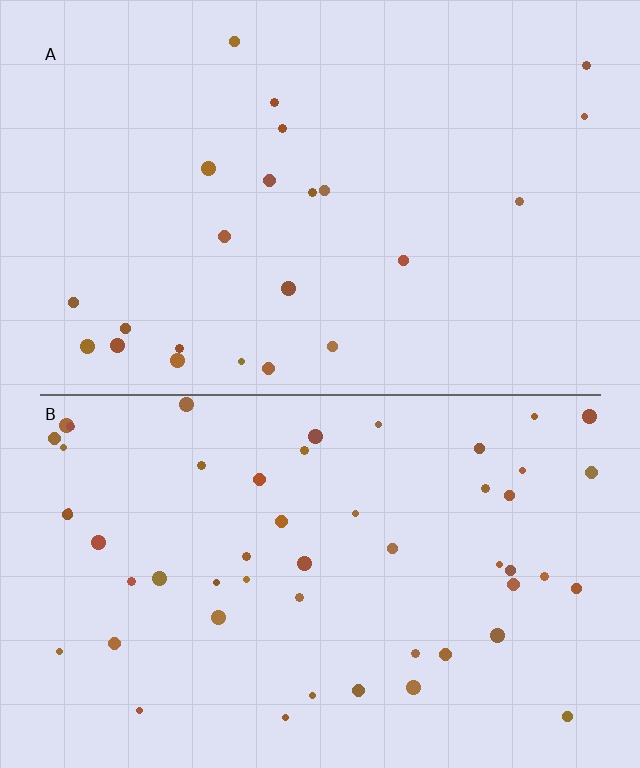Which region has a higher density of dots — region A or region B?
B (the bottom).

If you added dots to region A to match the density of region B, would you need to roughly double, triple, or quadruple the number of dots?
Approximately double.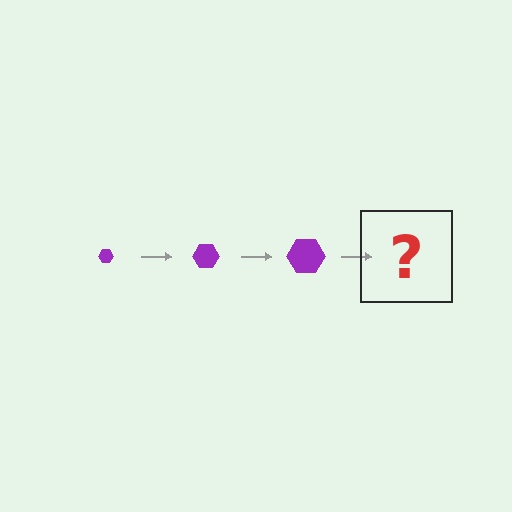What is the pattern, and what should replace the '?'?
The pattern is that the hexagon gets progressively larger each step. The '?' should be a purple hexagon, larger than the previous one.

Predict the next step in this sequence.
The next step is a purple hexagon, larger than the previous one.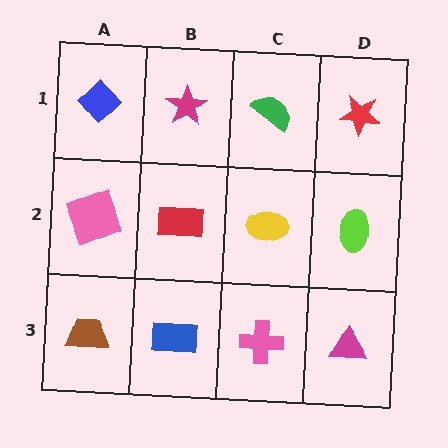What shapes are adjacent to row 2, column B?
A magenta star (row 1, column B), a blue rectangle (row 3, column B), a pink square (row 2, column A), a yellow ellipse (row 2, column C).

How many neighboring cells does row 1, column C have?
3.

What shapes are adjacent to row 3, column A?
A pink square (row 2, column A), a blue rectangle (row 3, column B).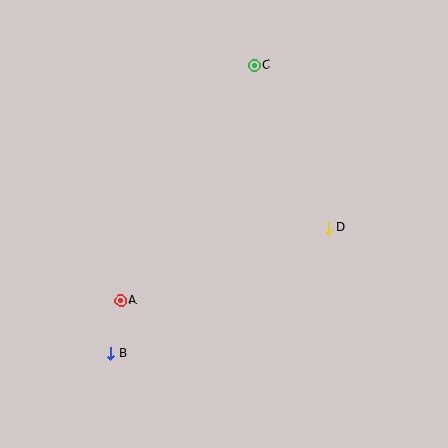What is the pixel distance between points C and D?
The distance between C and D is 179 pixels.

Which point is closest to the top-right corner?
Point C is closest to the top-right corner.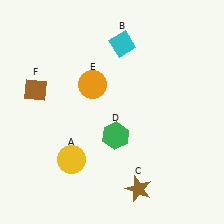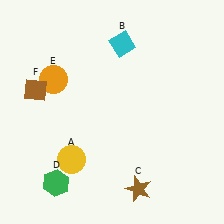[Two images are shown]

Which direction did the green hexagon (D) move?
The green hexagon (D) moved left.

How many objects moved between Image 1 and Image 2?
2 objects moved between the two images.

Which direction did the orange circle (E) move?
The orange circle (E) moved left.